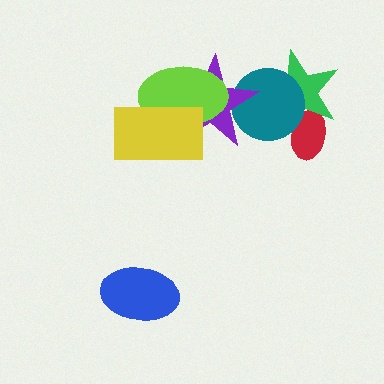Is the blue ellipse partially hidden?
No, no other shape covers it.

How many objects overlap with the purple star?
3 objects overlap with the purple star.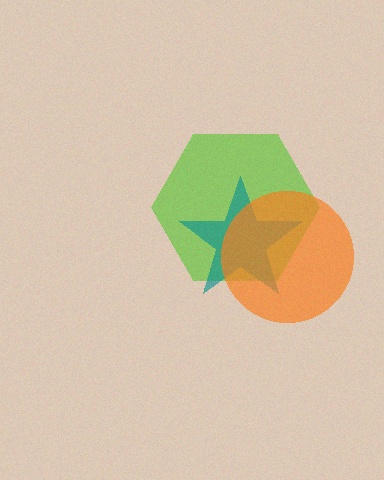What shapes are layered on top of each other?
The layered shapes are: a lime hexagon, a teal star, an orange circle.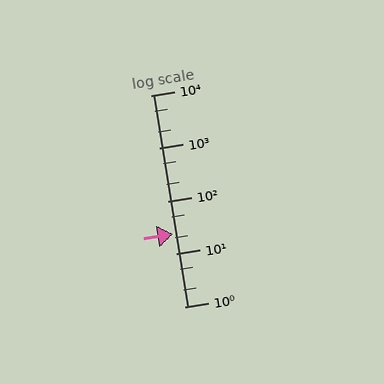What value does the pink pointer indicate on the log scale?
The pointer indicates approximately 24.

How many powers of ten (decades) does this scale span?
The scale spans 4 decades, from 1 to 10000.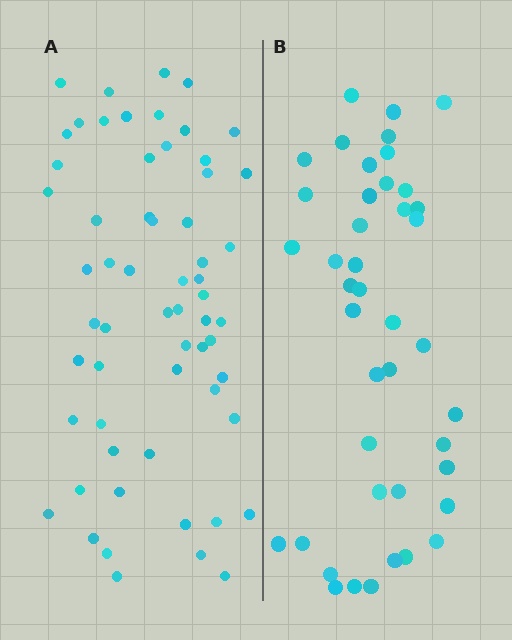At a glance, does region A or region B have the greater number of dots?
Region A (the left region) has more dots.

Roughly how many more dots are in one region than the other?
Region A has approximately 20 more dots than region B.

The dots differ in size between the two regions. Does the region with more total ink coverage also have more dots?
No. Region B has more total ink coverage because its dots are larger, but region A actually contains more individual dots. Total area can be misleading — the number of items is what matters here.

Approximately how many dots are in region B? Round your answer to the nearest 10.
About 40 dots. (The exact count is 42, which rounds to 40.)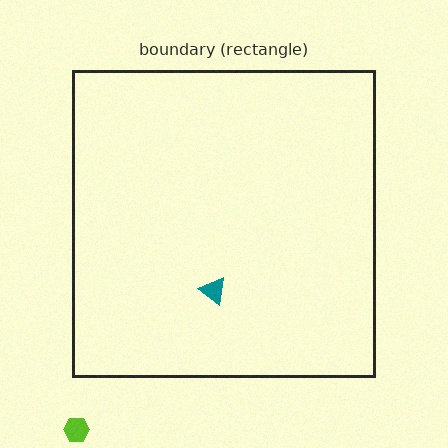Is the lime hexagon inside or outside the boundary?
Outside.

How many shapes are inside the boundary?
1 inside, 1 outside.